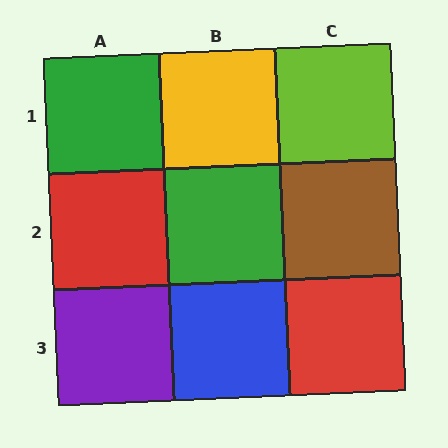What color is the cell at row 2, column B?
Green.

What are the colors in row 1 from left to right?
Green, yellow, lime.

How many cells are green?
2 cells are green.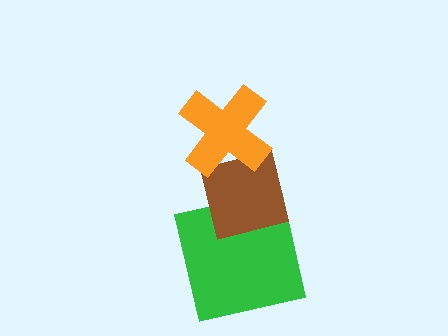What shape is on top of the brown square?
The orange cross is on top of the brown square.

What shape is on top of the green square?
The brown square is on top of the green square.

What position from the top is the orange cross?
The orange cross is 1st from the top.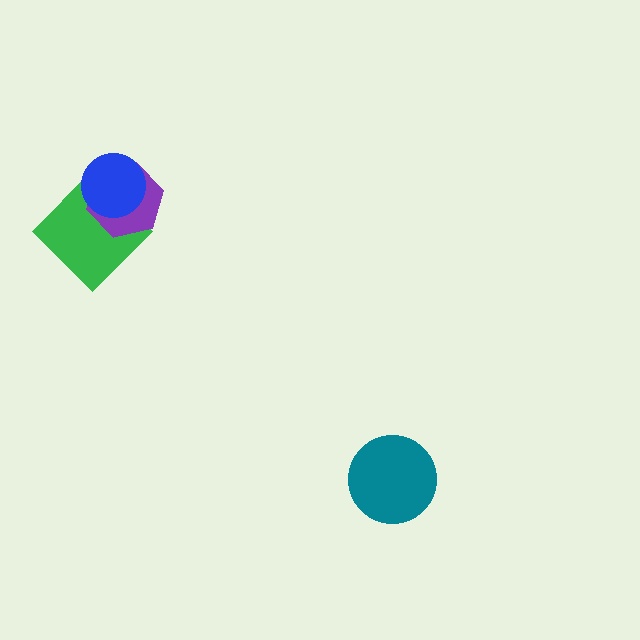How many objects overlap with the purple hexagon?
2 objects overlap with the purple hexagon.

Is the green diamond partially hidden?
Yes, it is partially covered by another shape.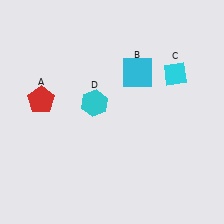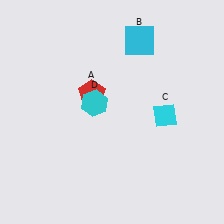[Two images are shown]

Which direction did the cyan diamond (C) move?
The cyan diamond (C) moved down.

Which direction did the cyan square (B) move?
The cyan square (B) moved up.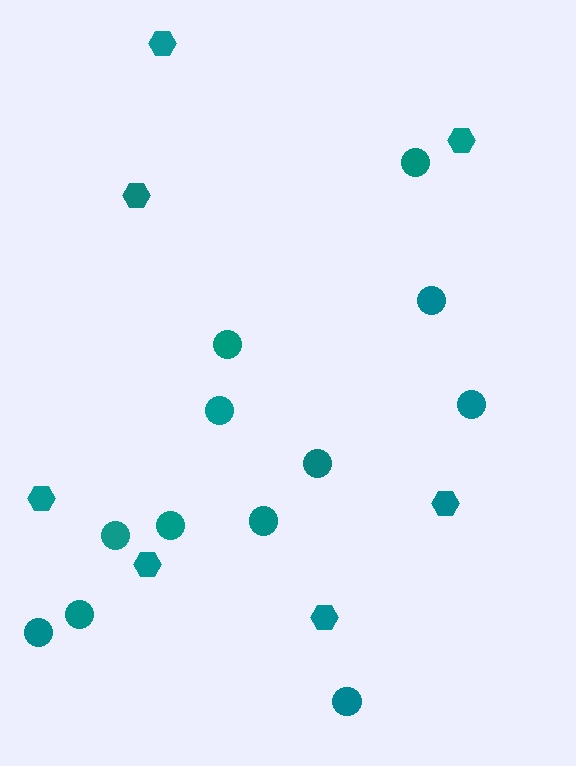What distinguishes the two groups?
There are 2 groups: one group of hexagons (7) and one group of circles (12).